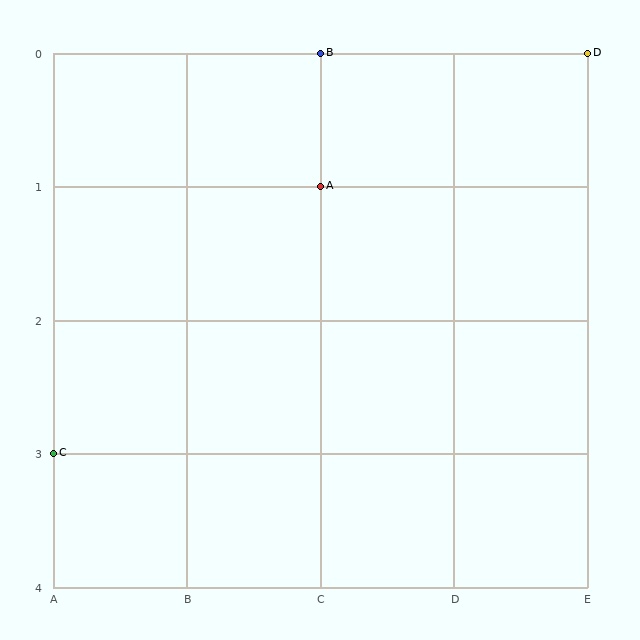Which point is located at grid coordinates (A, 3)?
Point C is at (A, 3).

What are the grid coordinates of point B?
Point B is at grid coordinates (C, 0).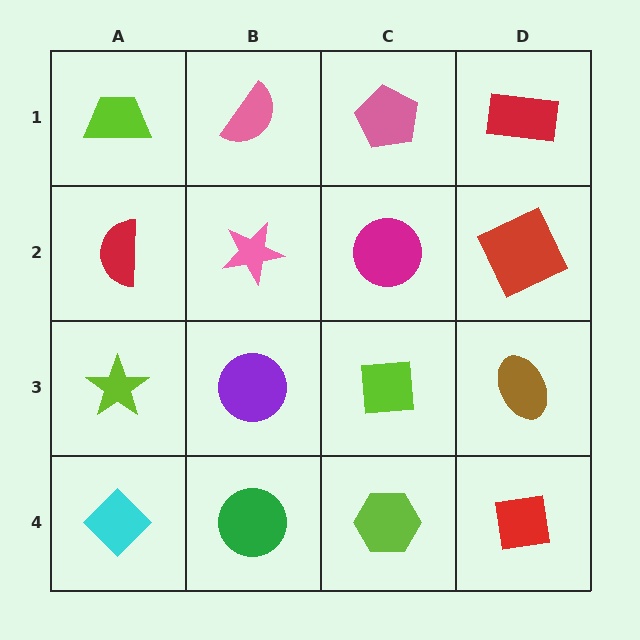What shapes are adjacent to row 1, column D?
A red square (row 2, column D), a pink pentagon (row 1, column C).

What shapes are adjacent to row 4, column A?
A lime star (row 3, column A), a green circle (row 4, column B).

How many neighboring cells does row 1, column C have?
3.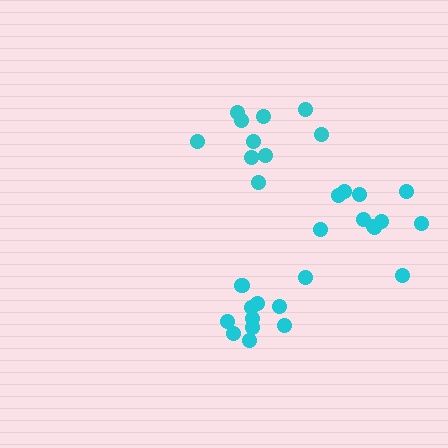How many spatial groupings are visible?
There are 3 spatial groupings.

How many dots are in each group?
Group 1: 10 dots, Group 2: 11 dots, Group 3: 12 dots (33 total).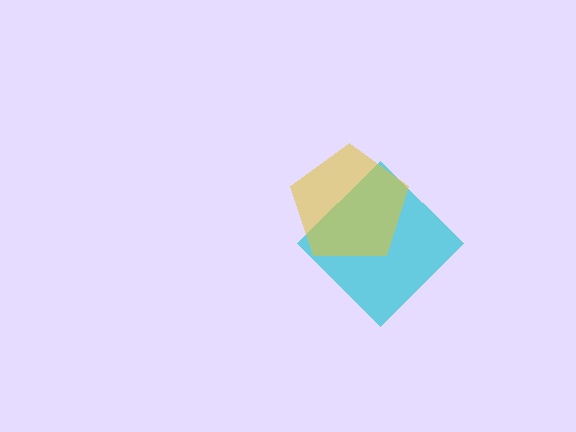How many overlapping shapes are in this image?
There are 2 overlapping shapes in the image.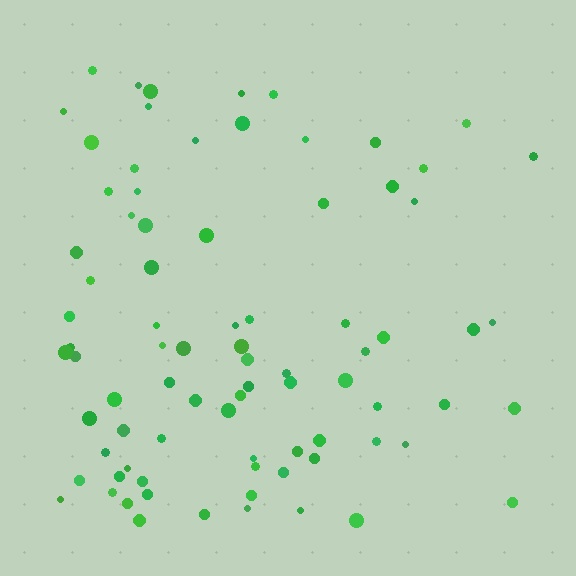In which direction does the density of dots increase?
From right to left, with the left side densest.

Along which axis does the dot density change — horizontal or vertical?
Horizontal.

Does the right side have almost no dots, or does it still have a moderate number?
Still a moderate number, just noticeably fewer than the left.